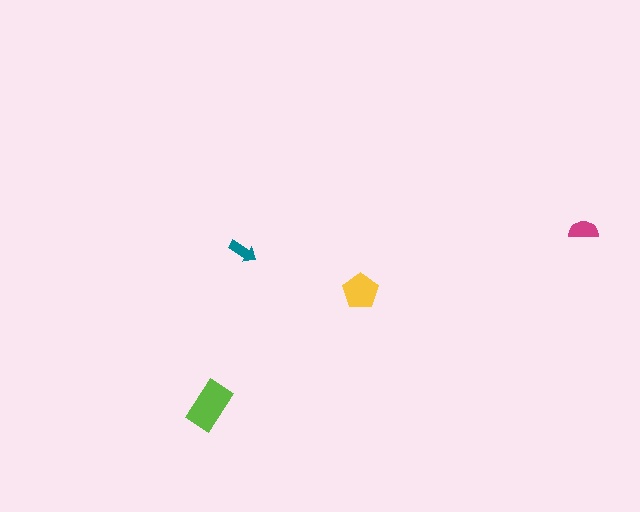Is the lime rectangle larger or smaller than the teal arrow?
Larger.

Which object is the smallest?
The teal arrow.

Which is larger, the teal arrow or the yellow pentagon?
The yellow pentagon.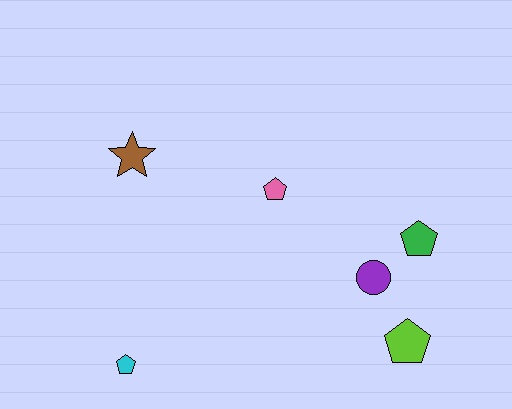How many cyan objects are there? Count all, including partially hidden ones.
There is 1 cyan object.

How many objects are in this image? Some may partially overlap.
There are 6 objects.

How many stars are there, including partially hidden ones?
There is 1 star.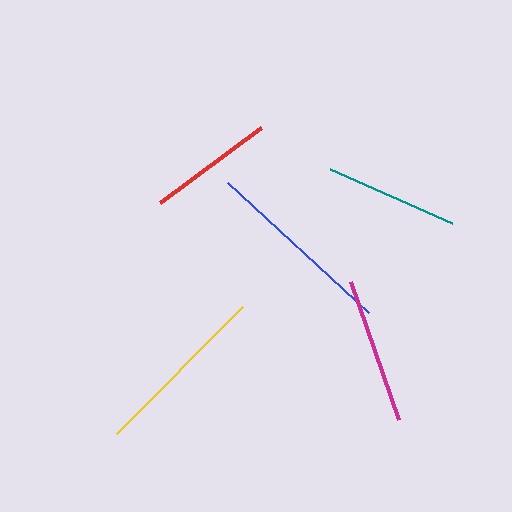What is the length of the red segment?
The red segment is approximately 126 pixels long.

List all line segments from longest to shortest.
From longest to shortest: blue, yellow, magenta, teal, red.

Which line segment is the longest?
The blue line is the longest at approximately 191 pixels.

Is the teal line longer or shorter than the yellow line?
The yellow line is longer than the teal line.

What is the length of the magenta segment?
The magenta segment is approximately 146 pixels long.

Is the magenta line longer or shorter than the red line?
The magenta line is longer than the red line.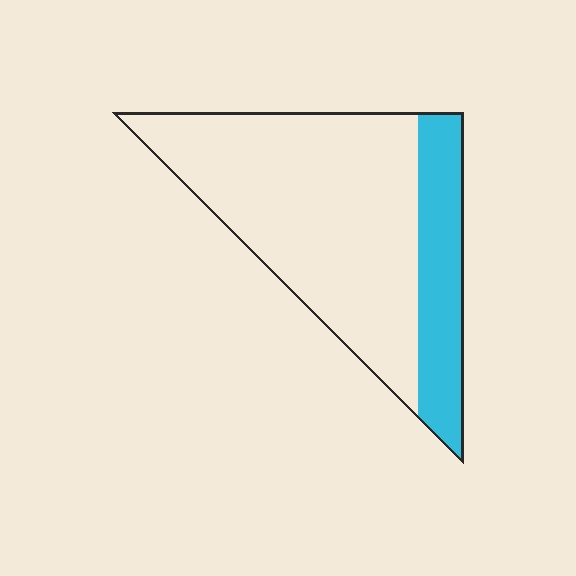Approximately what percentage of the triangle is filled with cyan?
Approximately 25%.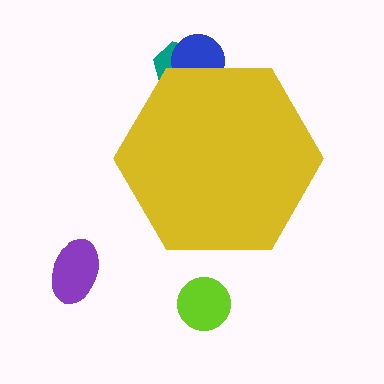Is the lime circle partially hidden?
No, the lime circle is fully visible.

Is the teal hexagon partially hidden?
Yes, the teal hexagon is partially hidden behind the yellow hexagon.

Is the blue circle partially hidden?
Yes, the blue circle is partially hidden behind the yellow hexagon.